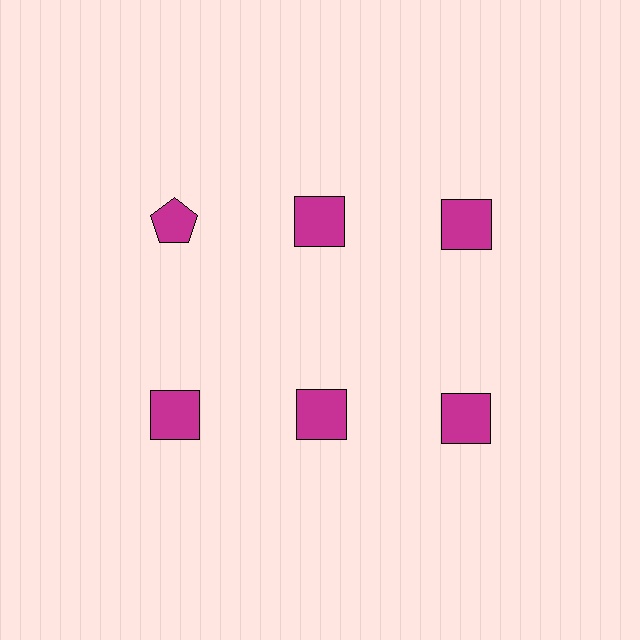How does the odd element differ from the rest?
It has a different shape: pentagon instead of square.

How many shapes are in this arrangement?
There are 6 shapes arranged in a grid pattern.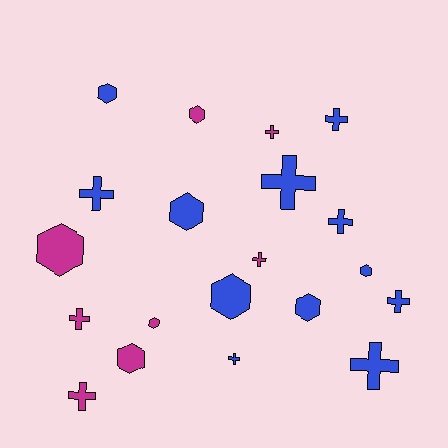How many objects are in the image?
There are 20 objects.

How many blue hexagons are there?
There are 5 blue hexagons.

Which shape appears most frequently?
Cross, with 11 objects.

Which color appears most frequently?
Blue, with 12 objects.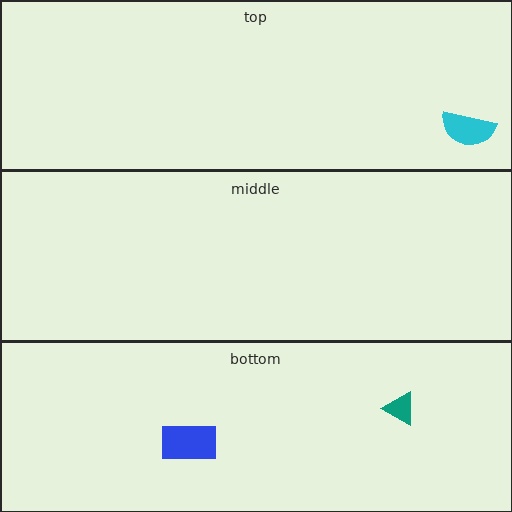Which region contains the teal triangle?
The bottom region.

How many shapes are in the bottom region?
2.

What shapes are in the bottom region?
The teal triangle, the blue rectangle.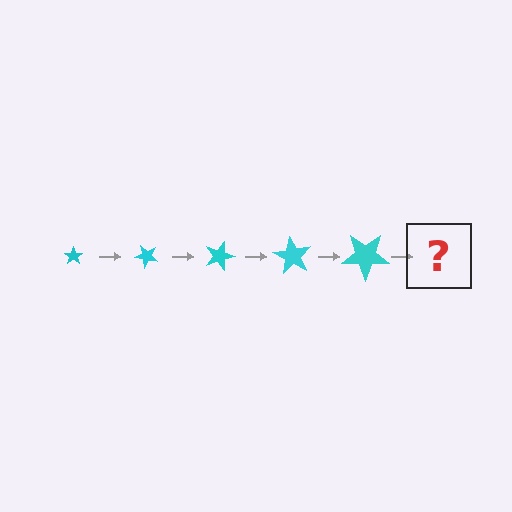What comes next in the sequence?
The next element should be a star, larger than the previous one and rotated 225 degrees from the start.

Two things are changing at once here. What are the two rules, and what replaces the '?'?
The two rules are that the star grows larger each step and it rotates 45 degrees each step. The '?' should be a star, larger than the previous one and rotated 225 degrees from the start.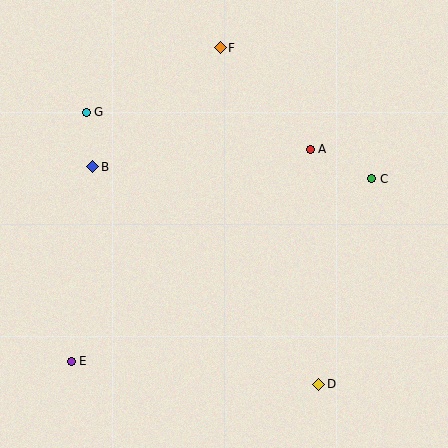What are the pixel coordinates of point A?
Point A is at (310, 149).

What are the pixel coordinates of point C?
Point C is at (372, 179).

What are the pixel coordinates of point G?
Point G is at (86, 112).